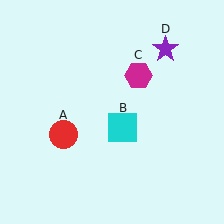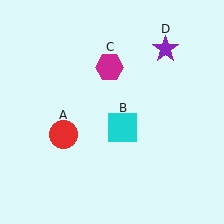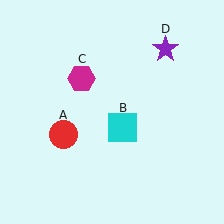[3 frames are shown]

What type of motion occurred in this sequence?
The magenta hexagon (object C) rotated counterclockwise around the center of the scene.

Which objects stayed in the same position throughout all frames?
Red circle (object A) and cyan square (object B) and purple star (object D) remained stationary.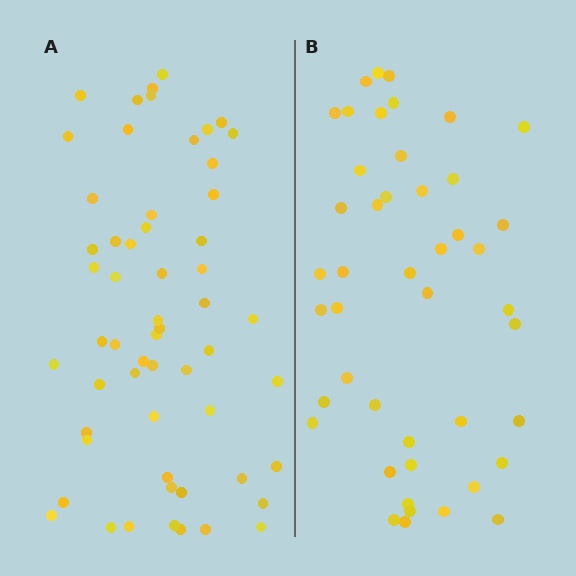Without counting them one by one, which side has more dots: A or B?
Region A (the left region) has more dots.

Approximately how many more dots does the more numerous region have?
Region A has roughly 12 or so more dots than region B.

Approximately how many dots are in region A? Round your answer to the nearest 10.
About 60 dots. (The exact count is 57, which rounds to 60.)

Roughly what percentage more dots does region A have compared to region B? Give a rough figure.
About 25% more.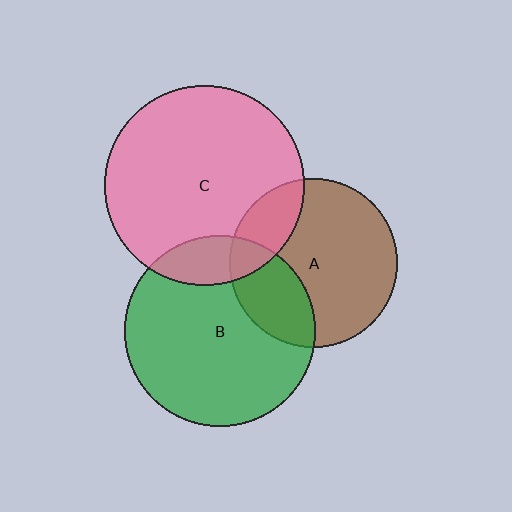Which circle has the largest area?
Circle C (pink).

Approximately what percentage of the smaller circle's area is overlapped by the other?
Approximately 30%.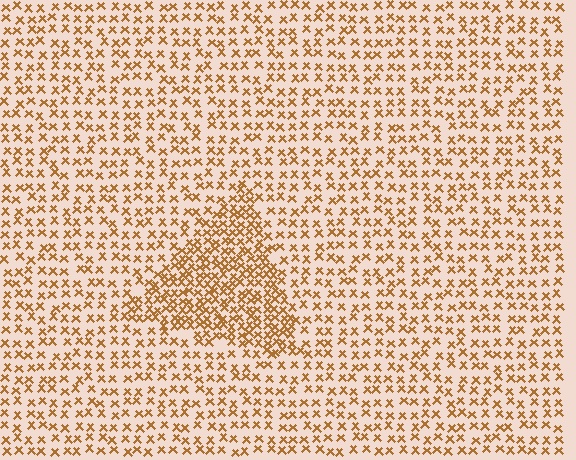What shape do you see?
I see a triangle.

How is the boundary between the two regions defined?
The boundary is defined by a change in element density (approximately 2.0x ratio). All elements are the same color, size, and shape.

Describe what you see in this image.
The image contains small brown elements arranged at two different densities. A triangle-shaped region is visible where the elements are more densely packed than the surrounding area.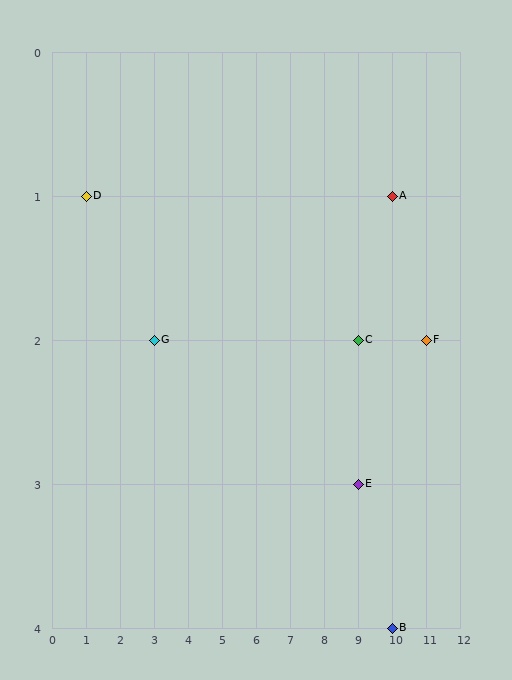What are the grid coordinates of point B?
Point B is at grid coordinates (10, 4).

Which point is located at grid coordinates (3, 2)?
Point G is at (3, 2).